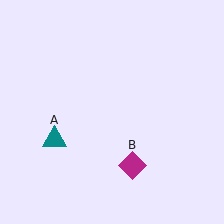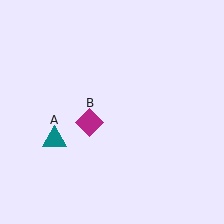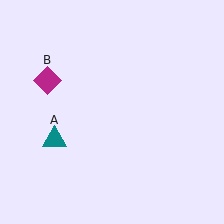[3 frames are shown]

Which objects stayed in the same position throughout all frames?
Teal triangle (object A) remained stationary.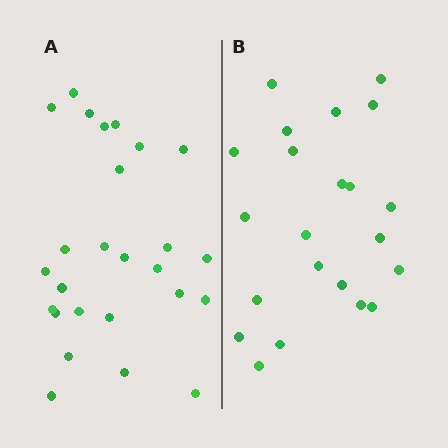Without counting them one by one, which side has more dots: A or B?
Region A (the left region) has more dots.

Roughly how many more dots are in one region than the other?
Region A has about 4 more dots than region B.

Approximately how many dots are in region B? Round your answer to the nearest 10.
About 20 dots. (The exact count is 22, which rounds to 20.)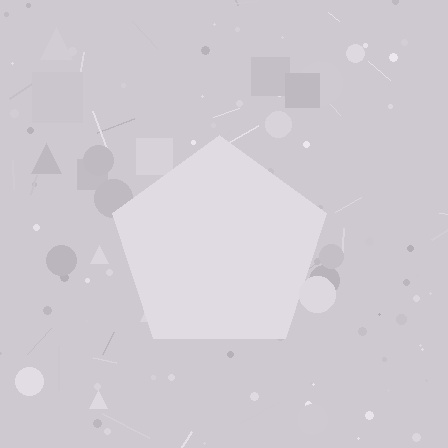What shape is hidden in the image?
A pentagon is hidden in the image.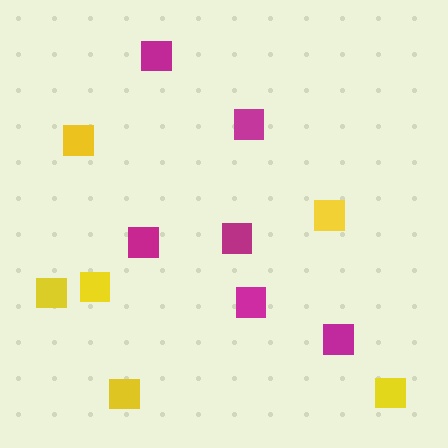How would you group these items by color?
There are 2 groups: one group of magenta squares (6) and one group of yellow squares (6).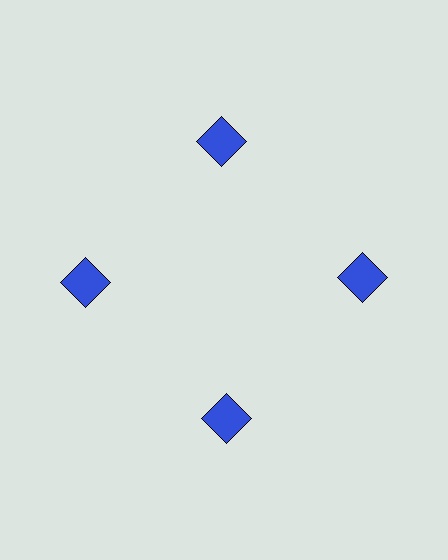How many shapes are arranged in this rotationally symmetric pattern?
There are 4 shapes, arranged in 4 groups of 1.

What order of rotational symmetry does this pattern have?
This pattern has 4-fold rotational symmetry.